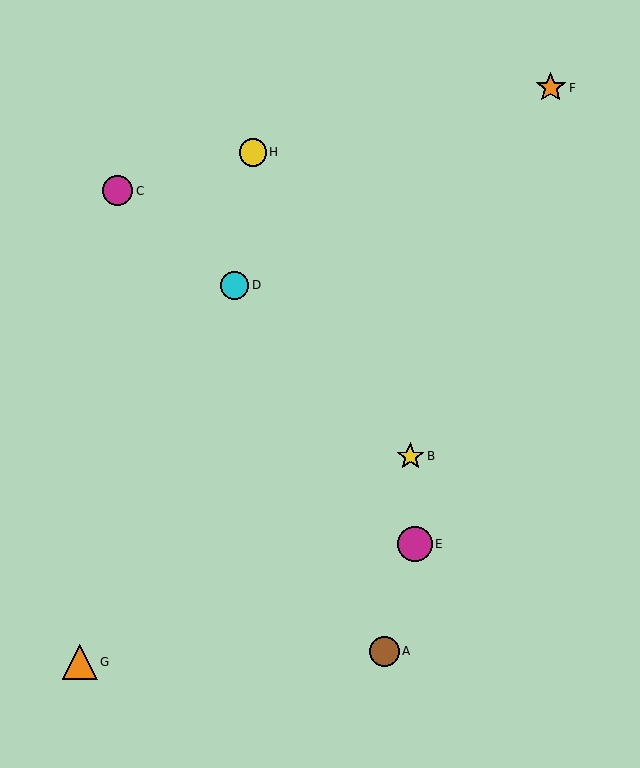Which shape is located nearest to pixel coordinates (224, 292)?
The cyan circle (labeled D) at (234, 285) is nearest to that location.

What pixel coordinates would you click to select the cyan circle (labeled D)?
Click at (234, 285) to select the cyan circle D.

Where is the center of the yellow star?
The center of the yellow star is at (410, 456).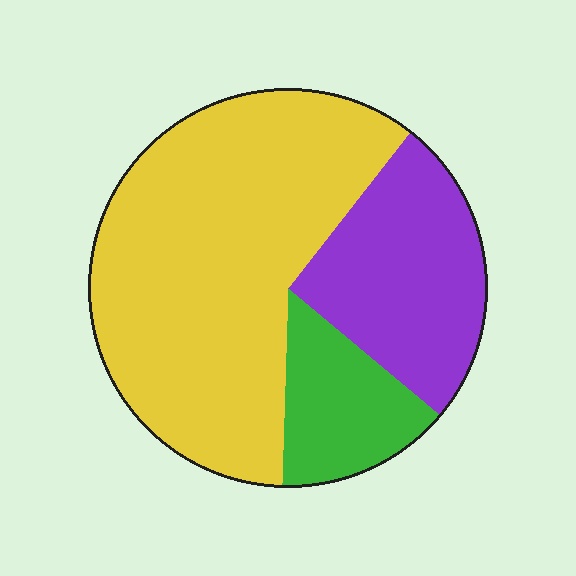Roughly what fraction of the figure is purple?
Purple covers roughly 25% of the figure.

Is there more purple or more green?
Purple.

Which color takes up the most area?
Yellow, at roughly 60%.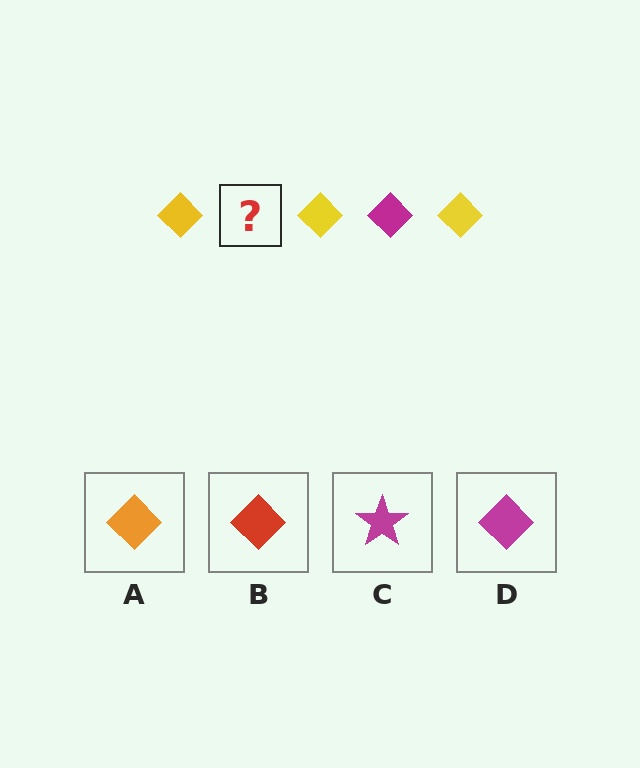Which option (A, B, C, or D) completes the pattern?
D.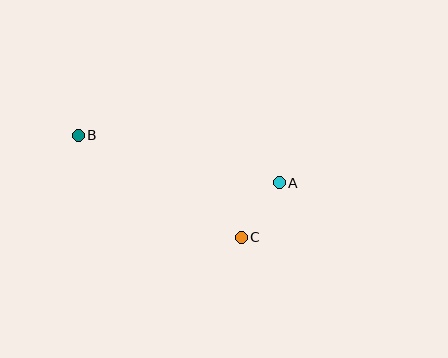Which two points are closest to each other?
Points A and C are closest to each other.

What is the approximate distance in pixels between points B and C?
The distance between B and C is approximately 192 pixels.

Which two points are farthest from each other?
Points A and B are farthest from each other.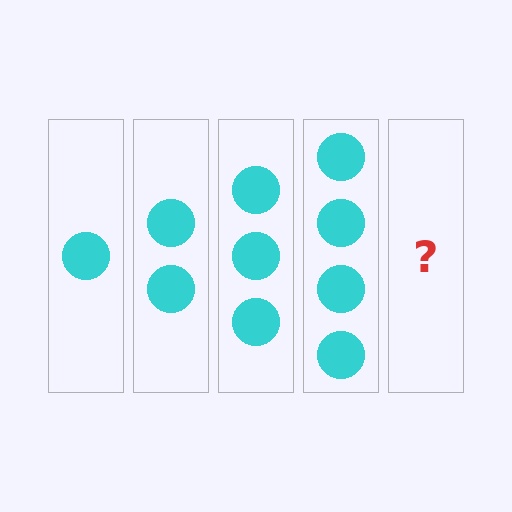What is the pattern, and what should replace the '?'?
The pattern is that each step adds one more circle. The '?' should be 5 circles.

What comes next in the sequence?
The next element should be 5 circles.